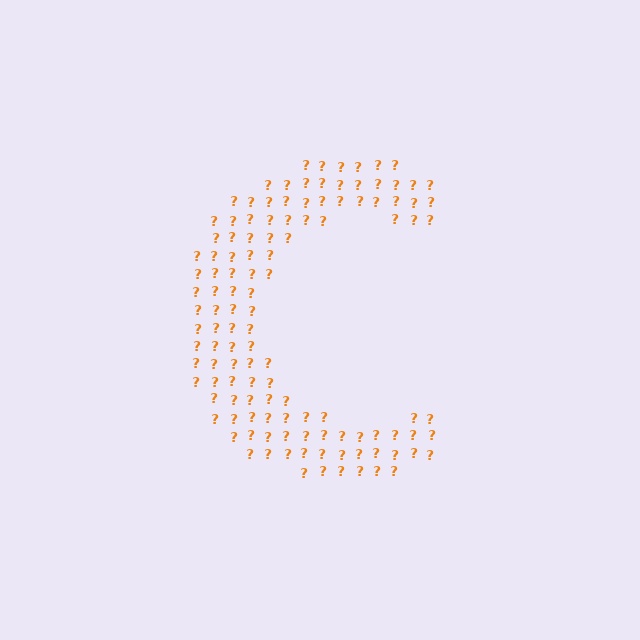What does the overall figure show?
The overall figure shows the letter C.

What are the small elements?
The small elements are question marks.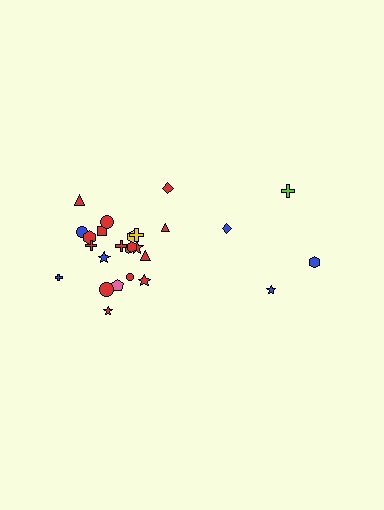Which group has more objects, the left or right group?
The left group.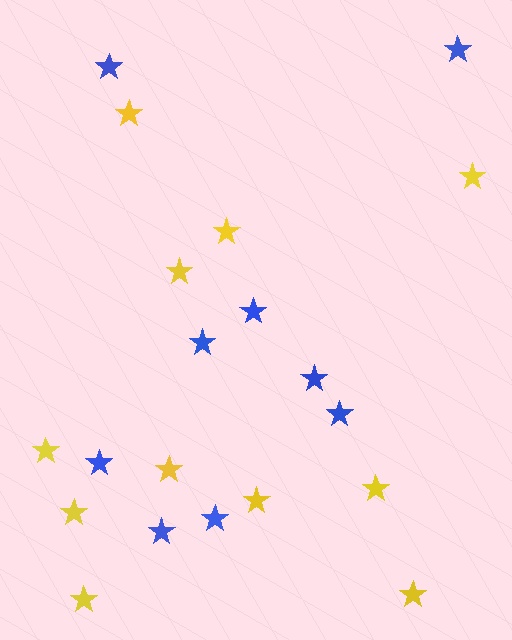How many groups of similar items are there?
There are 2 groups: one group of blue stars (9) and one group of yellow stars (11).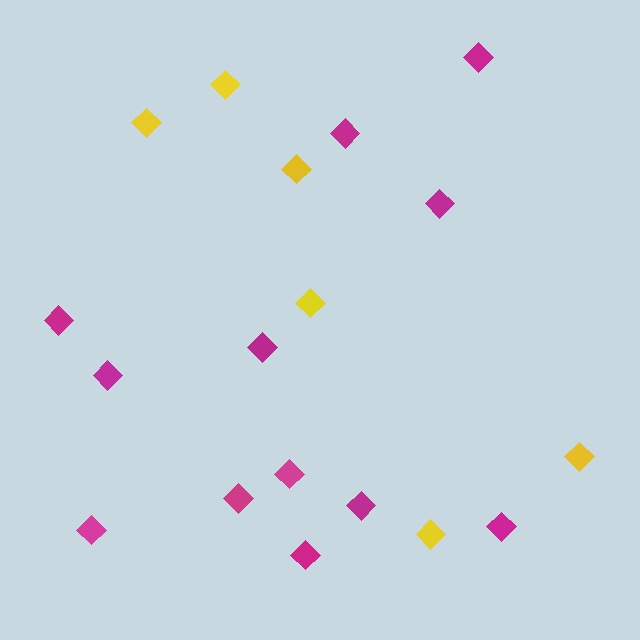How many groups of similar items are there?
There are 2 groups: one group of yellow diamonds (6) and one group of magenta diamonds (12).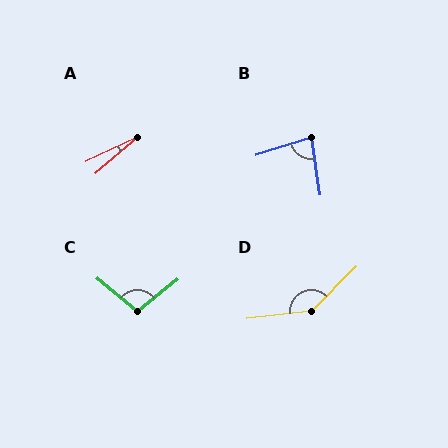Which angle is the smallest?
A, at approximately 16 degrees.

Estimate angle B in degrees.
Approximately 81 degrees.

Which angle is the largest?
D, at approximately 142 degrees.